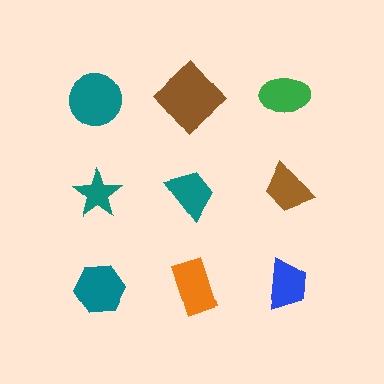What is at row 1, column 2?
A brown diamond.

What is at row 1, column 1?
A teal circle.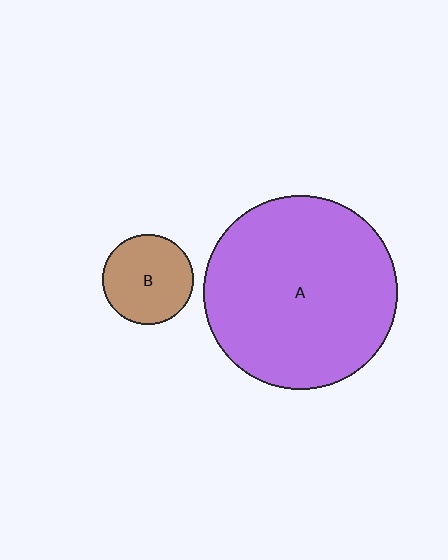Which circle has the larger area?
Circle A (purple).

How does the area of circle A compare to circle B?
Approximately 4.6 times.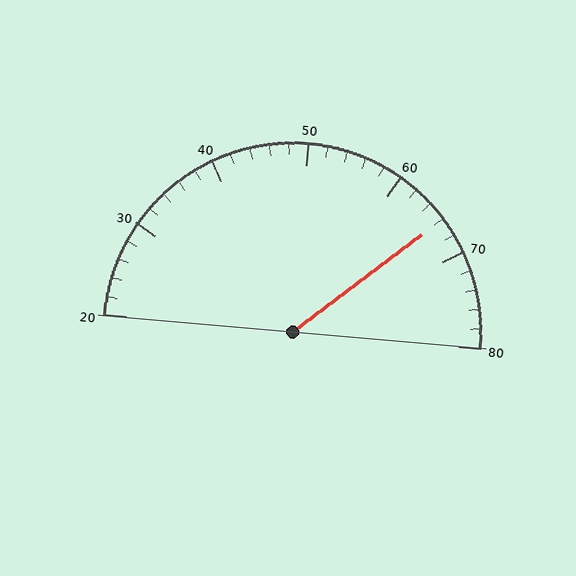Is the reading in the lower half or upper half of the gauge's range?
The reading is in the upper half of the range (20 to 80).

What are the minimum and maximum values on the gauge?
The gauge ranges from 20 to 80.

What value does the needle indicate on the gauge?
The needle indicates approximately 66.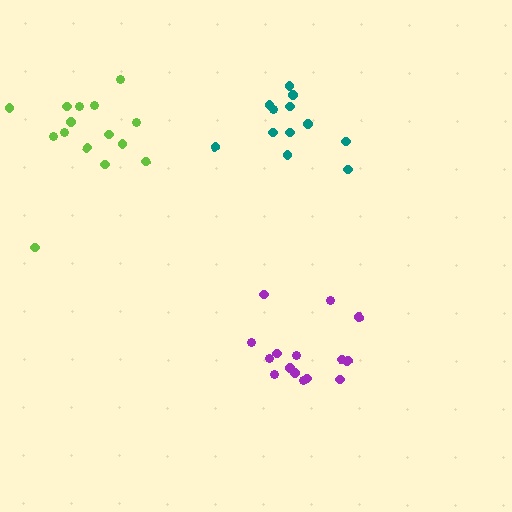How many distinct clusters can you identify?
There are 3 distinct clusters.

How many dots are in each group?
Group 1: 15 dots, Group 2: 15 dots, Group 3: 12 dots (42 total).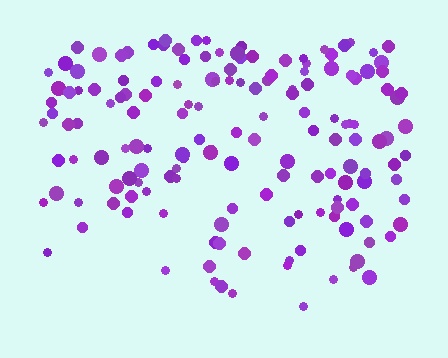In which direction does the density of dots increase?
From bottom to top, with the top side densest.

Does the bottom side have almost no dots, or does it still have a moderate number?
Still a moderate number, just noticeably fewer than the top.